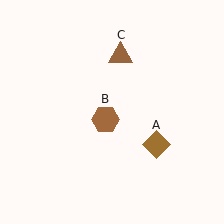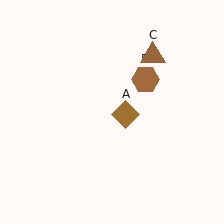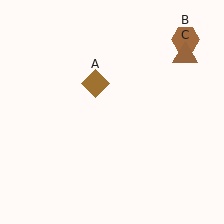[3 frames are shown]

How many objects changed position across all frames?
3 objects changed position: brown diamond (object A), brown hexagon (object B), brown triangle (object C).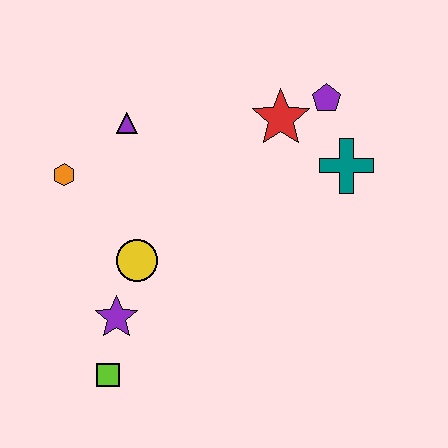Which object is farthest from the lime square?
The purple pentagon is farthest from the lime square.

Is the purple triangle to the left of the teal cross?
Yes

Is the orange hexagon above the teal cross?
No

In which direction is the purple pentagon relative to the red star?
The purple pentagon is to the right of the red star.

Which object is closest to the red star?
The purple pentagon is closest to the red star.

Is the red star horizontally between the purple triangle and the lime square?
No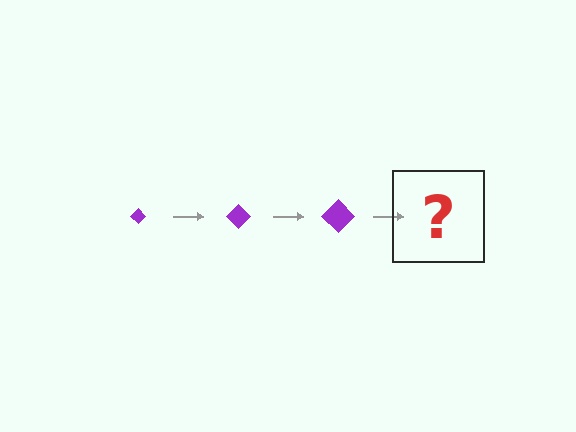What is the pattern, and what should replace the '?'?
The pattern is that the diamond gets progressively larger each step. The '?' should be a purple diamond, larger than the previous one.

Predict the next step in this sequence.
The next step is a purple diamond, larger than the previous one.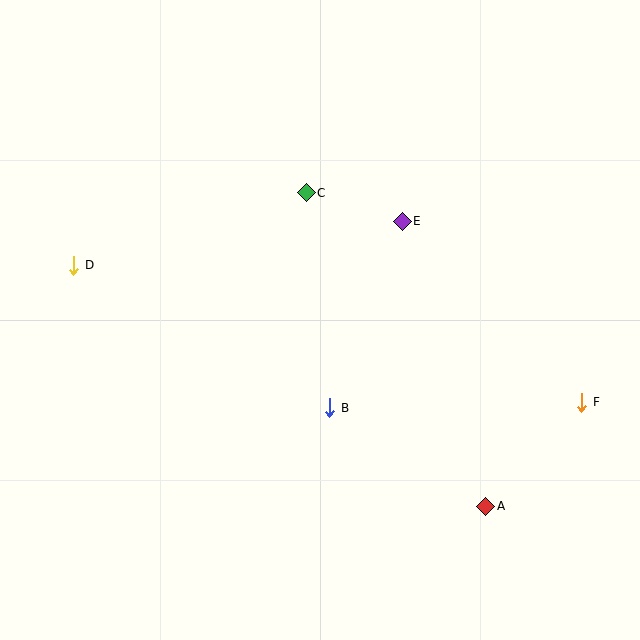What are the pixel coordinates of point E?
Point E is at (402, 221).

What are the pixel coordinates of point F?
Point F is at (582, 402).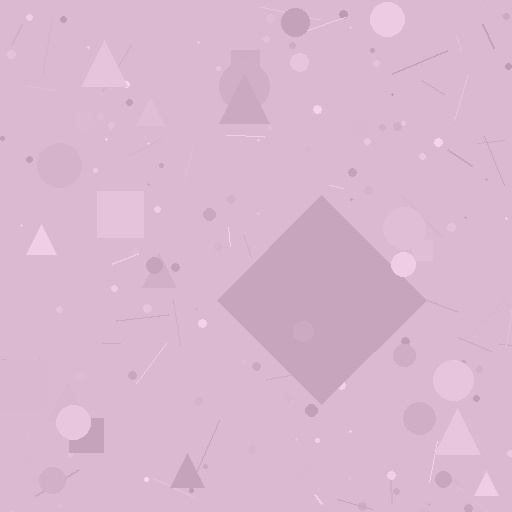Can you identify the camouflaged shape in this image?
The camouflaged shape is a diamond.